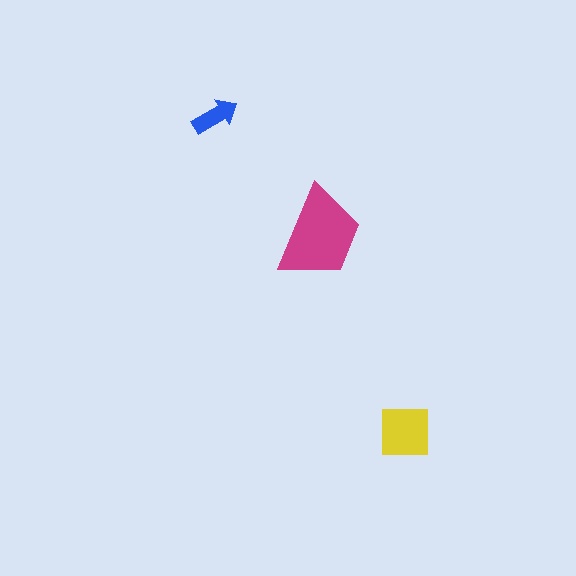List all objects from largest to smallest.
The magenta trapezoid, the yellow square, the blue arrow.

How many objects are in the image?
There are 3 objects in the image.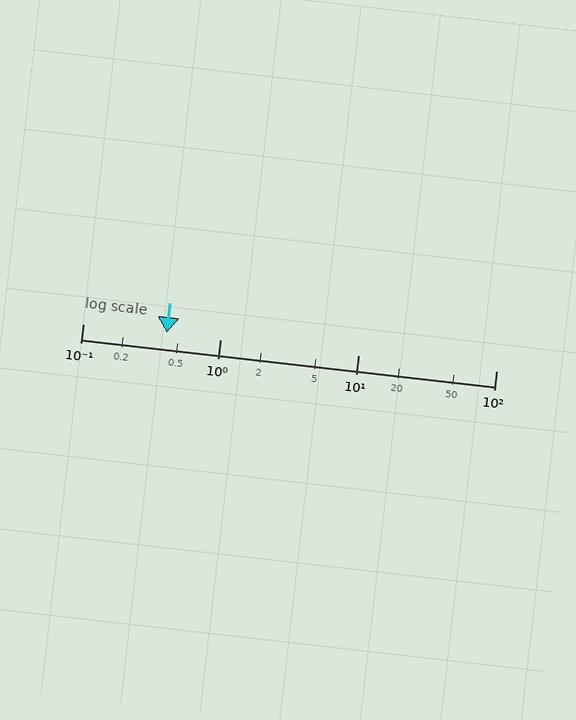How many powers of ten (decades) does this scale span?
The scale spans 3 decades, from 0.1 to 100.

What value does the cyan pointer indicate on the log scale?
The pointer indicates approximately 0.41.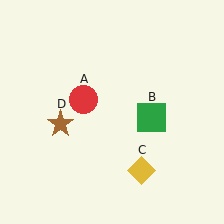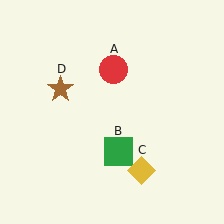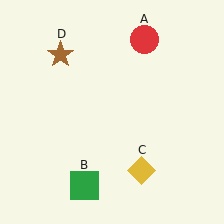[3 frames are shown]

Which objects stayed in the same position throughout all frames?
Yellow diamond (object C) remained stationary.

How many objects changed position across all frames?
3 objects changed position: red circle (object A), green square (object B), brown star (object D).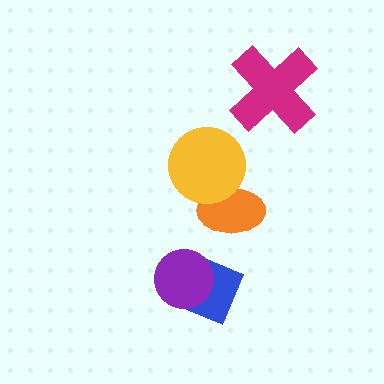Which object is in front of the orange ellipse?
The yellow circle is in front of the orange ellipse.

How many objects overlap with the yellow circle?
1 object overlaps with the yellow circle.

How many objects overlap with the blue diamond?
1 object overlaps with the blue diamond.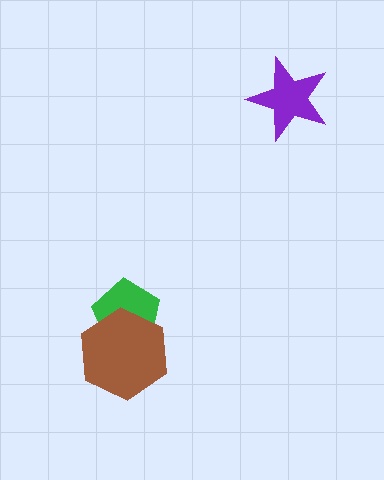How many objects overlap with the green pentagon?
1 object overlaps with the green pentagon.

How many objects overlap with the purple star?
0 objects overlap with the purple star.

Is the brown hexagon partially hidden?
No, no other shape covers it.